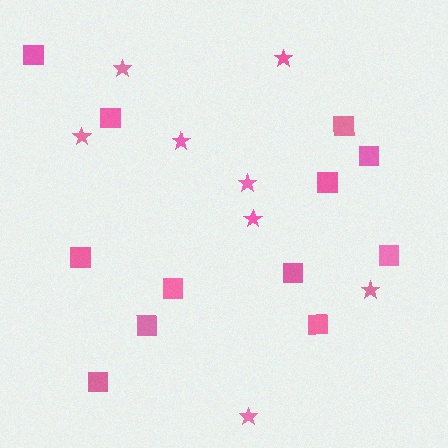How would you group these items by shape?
There are 2 groups: one group of stars (8) and one group of squares (12).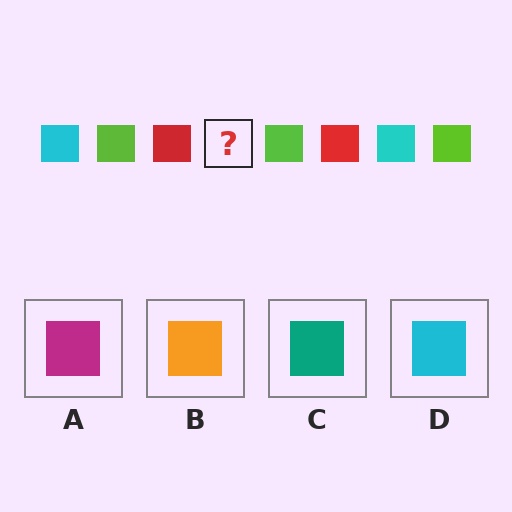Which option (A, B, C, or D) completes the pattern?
D.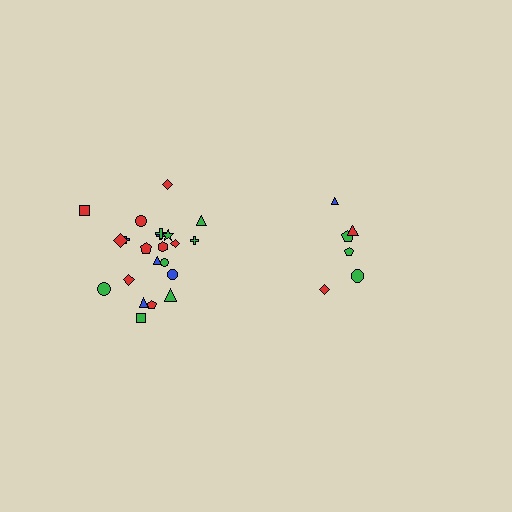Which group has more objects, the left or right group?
The left group.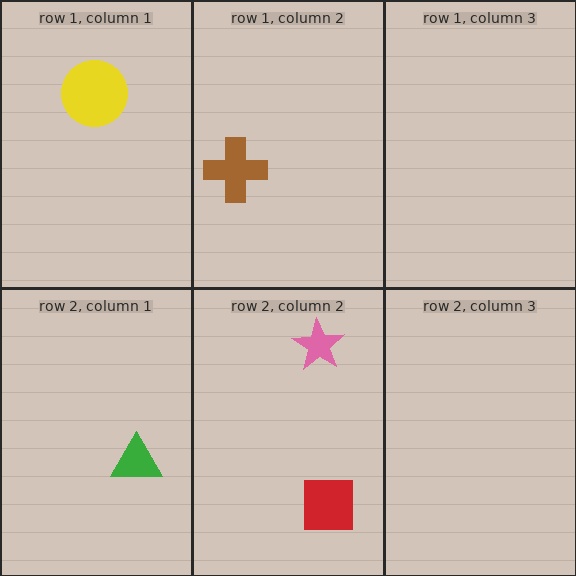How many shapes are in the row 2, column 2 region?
2.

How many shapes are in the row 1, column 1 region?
1.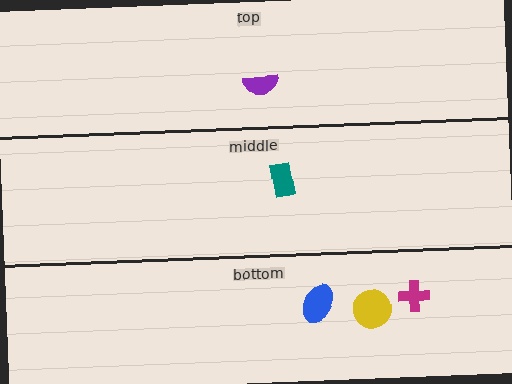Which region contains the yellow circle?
The bottom region.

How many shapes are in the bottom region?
3.